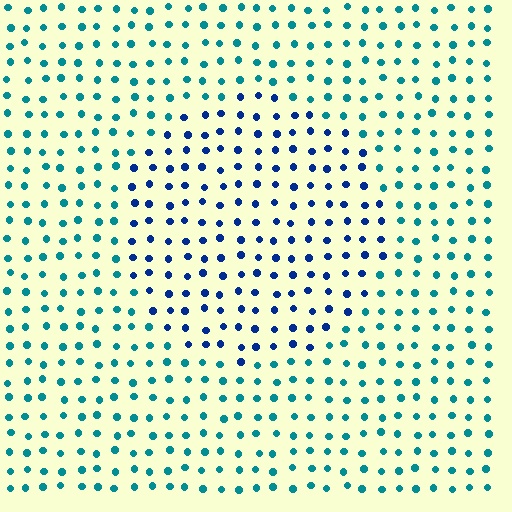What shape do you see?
I see a circle.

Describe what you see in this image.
The image is filled with small teal elements in a uniform arrangement. A circle-shaped region is visible where the elements are tinted to a slightly different hue, forming a subtle color boundary.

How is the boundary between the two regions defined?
The boundary is defined purely by a slight shift in hue (about 41 degrees). Spacing, size, and orientation are identical on both sides.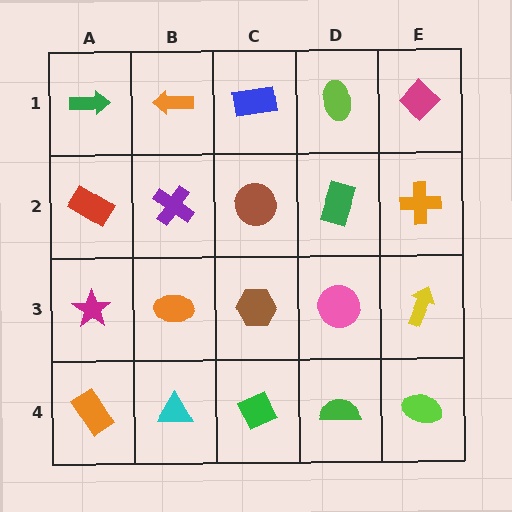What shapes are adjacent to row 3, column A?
A red rectangle (row 2, column A), an orange rectangle (row 4, column A), an orange ellipse (row 3, column B).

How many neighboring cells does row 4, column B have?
3.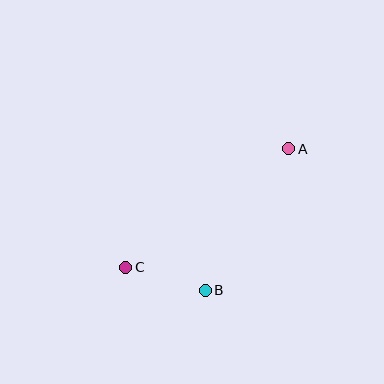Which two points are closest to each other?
Points B and C are closest to each other.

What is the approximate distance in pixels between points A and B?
The distance between A and B is approximately 164 pixels.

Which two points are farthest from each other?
Points A and C are farthest from each other.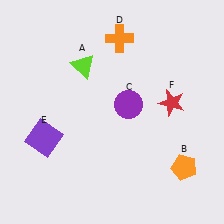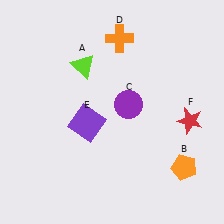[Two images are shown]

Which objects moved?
The objects that moved are: the purple square (E), the red star (F).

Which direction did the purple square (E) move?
The purple square (E) moved right.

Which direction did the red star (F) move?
The red star (F) moved right.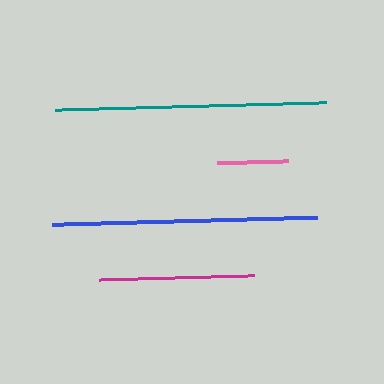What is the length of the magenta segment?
The magenta segment is approximately 155 pixels long.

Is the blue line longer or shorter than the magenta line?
The blue line is longer than the magenta line.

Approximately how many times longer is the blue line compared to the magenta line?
The blue line is approximately 1.7 times the length of the magenta line.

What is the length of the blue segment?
The blue segment is approximately 265 pixels long.